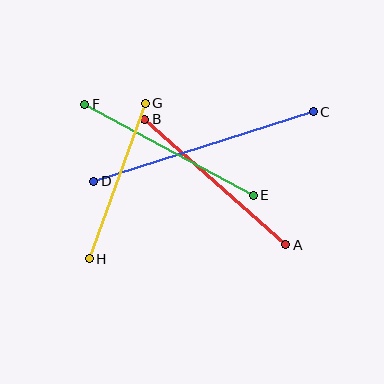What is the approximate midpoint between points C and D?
The midpoint is at approximately (203, 146) pixels.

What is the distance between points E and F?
The distance is approximately 191 pixels.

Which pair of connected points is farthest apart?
Points C and D are farthest apart.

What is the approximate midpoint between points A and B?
The midpoint is at approximately (215, 182) pixels.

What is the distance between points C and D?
The distance is approximately 230 pixels.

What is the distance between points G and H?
The distance is approximately 165 pixels.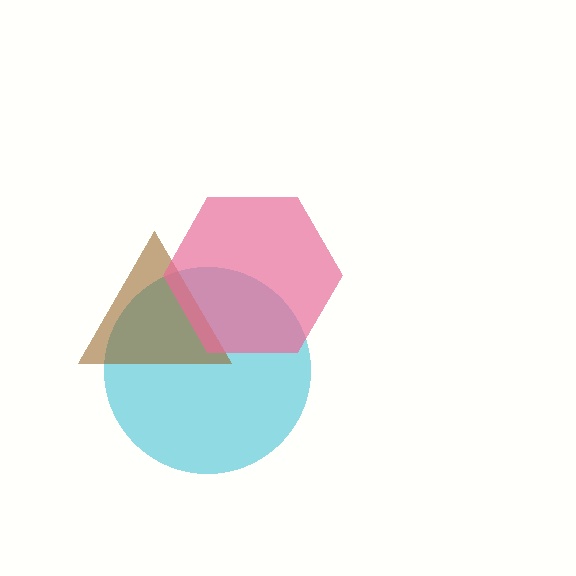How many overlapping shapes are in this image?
There are 3 overlapping shapes in the image.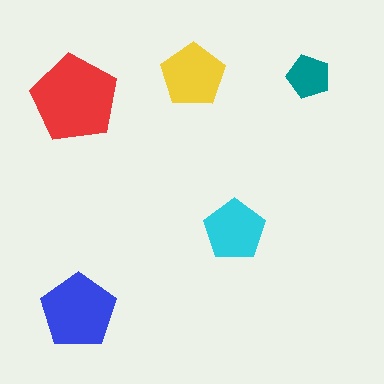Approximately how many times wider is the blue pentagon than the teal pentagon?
About 1.5 times wider.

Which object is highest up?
The yellow pentagon is topmost.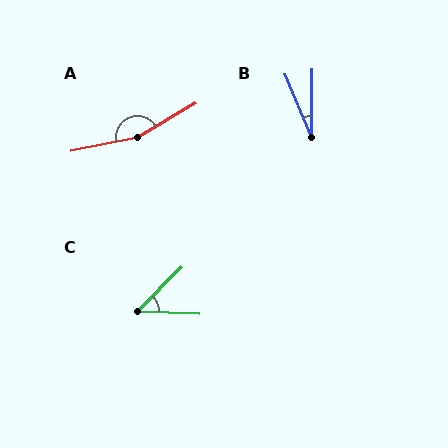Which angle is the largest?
A, at approximately 161 degrees.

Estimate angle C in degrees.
Approximately 47 degrees.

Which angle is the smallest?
B, at approximately 23 degrees.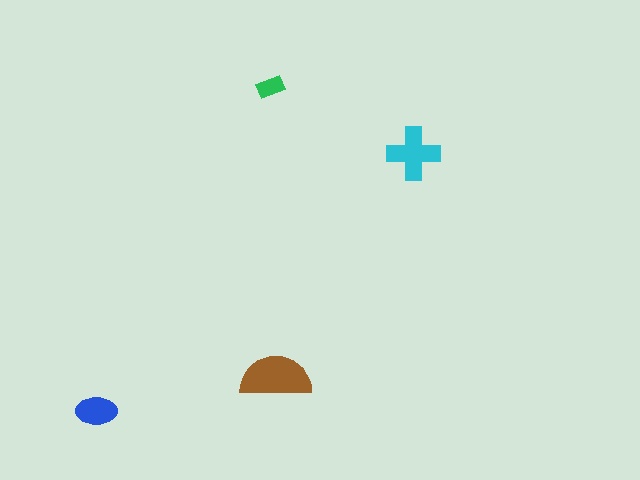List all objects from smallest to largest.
The green rectangle, the blue ellipse, the cyan cross, the brown semicircle.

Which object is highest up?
The green rectangle is topmost.